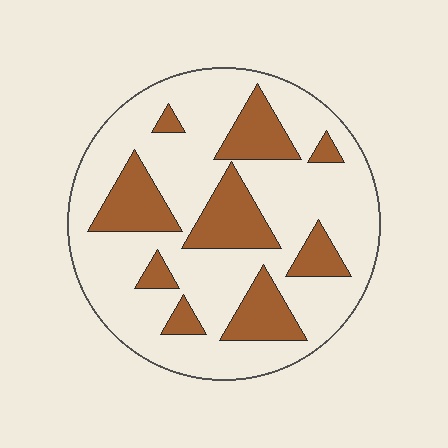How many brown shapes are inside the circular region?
9.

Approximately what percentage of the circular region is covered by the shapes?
Approximately 25%.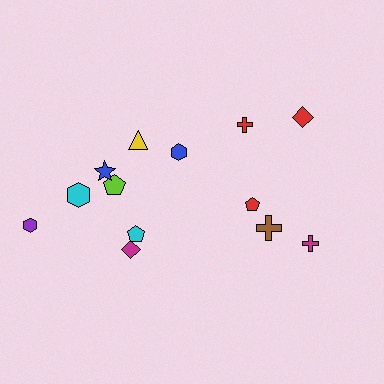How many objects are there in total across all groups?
There are 13 objects.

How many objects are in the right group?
There are 5 objects.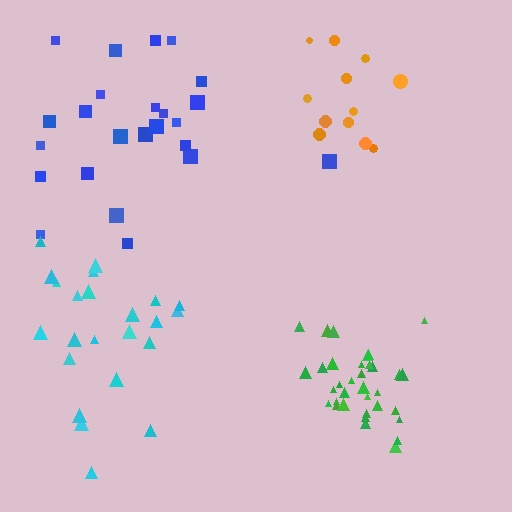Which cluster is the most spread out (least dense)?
Orange.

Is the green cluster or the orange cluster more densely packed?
Green.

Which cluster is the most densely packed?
Green.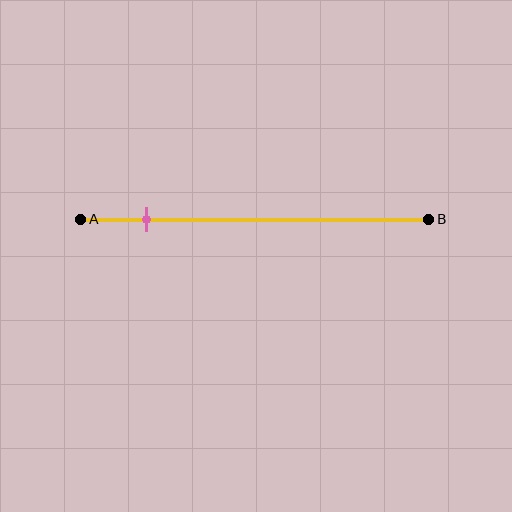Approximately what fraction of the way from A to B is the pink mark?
The pink mark is approximately 20% of the way from A to B.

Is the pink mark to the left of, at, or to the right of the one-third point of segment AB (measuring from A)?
The pink mark is to the left of the one-third point of segment AB.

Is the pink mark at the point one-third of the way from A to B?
No, the mark is at about 20% from A, not at the 33% one-third point.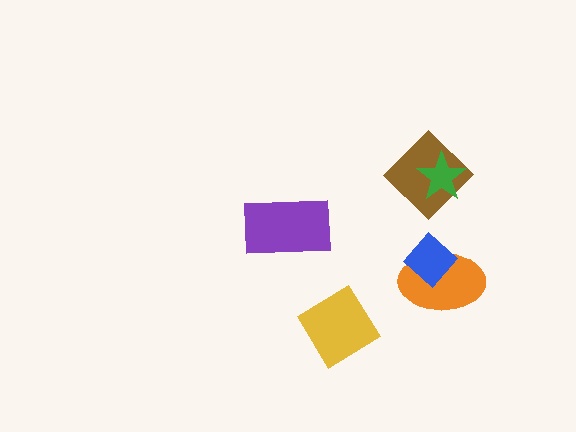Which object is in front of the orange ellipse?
The blue diamond is in front of the orange ellipse.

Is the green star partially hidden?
No, no other shape covers it.